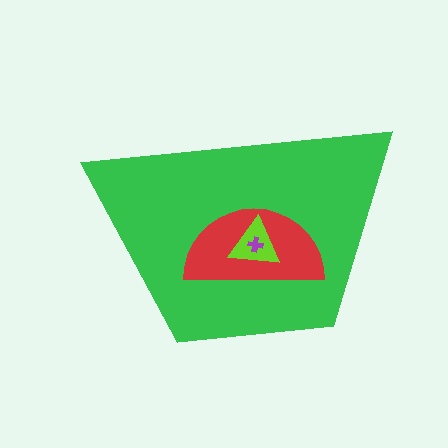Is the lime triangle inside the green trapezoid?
Yes.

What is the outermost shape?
The green trapezoid.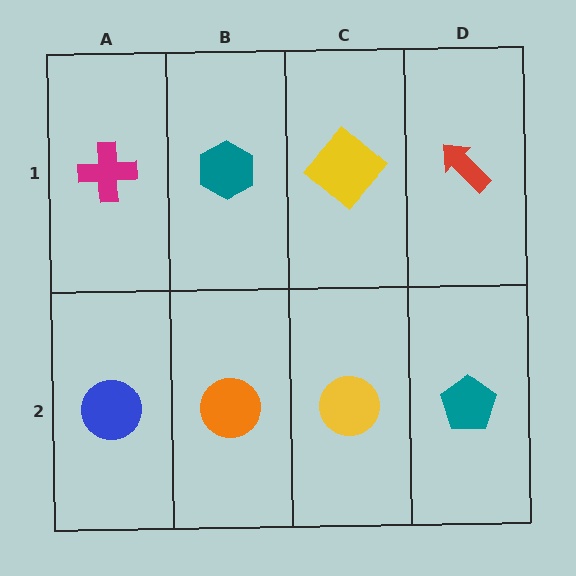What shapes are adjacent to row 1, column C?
A yellow circle (row 2, column C), a teal hexagon (row 1, column B), a red arrow (row 1, column D).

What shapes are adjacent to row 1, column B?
An orange circle (row 2, column B), a magenta cross (row 1, column A), a yellow diamond (row 1, column C).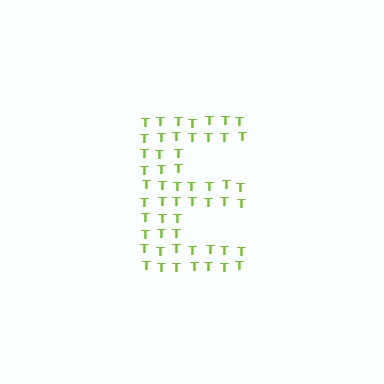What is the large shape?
The large shape is the letter E.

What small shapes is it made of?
It is made of small letter T's.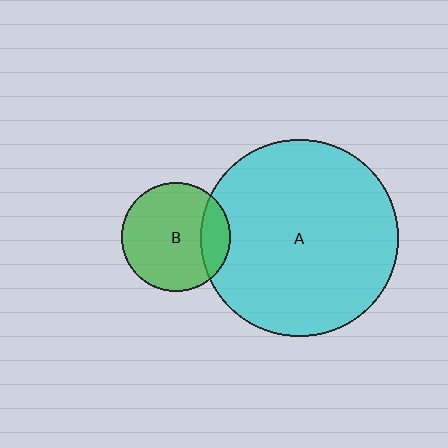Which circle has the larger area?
Circle A (cyan).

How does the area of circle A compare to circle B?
Approximately 3.3 times.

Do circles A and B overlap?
Yes.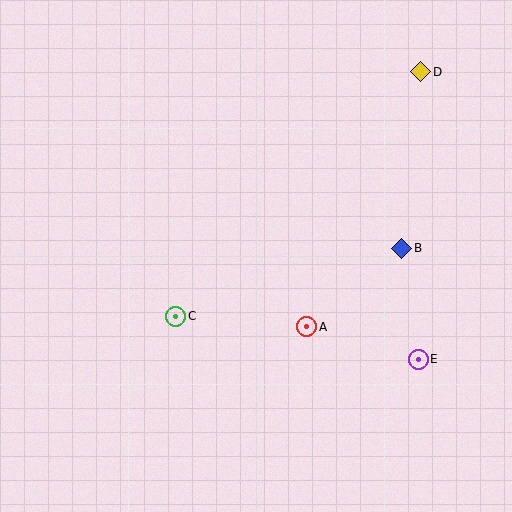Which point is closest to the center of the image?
Point A at (307, 327) is closest to the center.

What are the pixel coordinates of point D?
Point D is at (421, 72).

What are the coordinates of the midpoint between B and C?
The midpoint between B and C is at (289, 282).